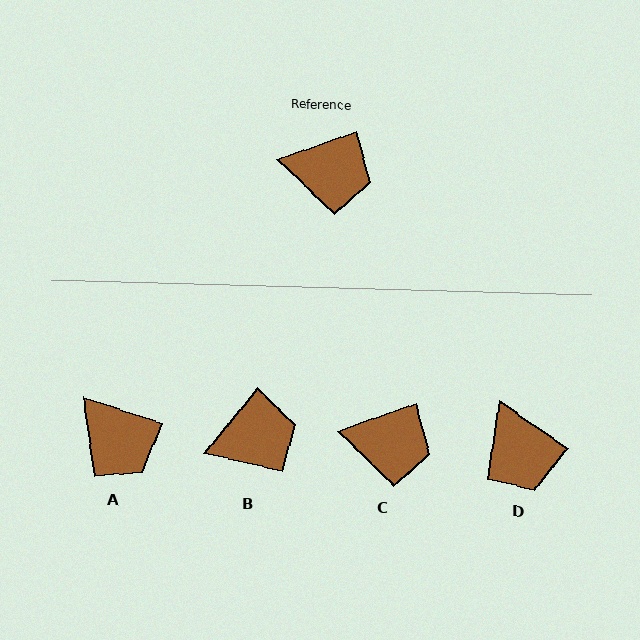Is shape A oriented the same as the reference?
No, it is off by about 38 degrees.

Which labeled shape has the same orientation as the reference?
C.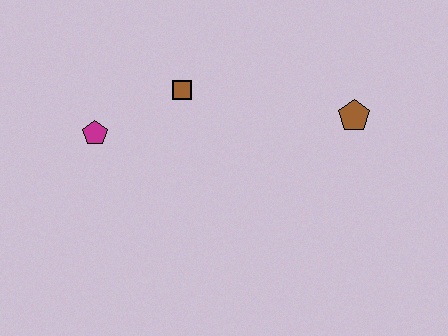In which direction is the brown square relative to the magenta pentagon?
The brown square is to the right of the magenta pentagon.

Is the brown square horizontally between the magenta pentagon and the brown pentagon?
Yes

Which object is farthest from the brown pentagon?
The magenta pentagon is farthest from the brown pentagon.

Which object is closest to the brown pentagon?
The brown square is closest to the brown pentagon.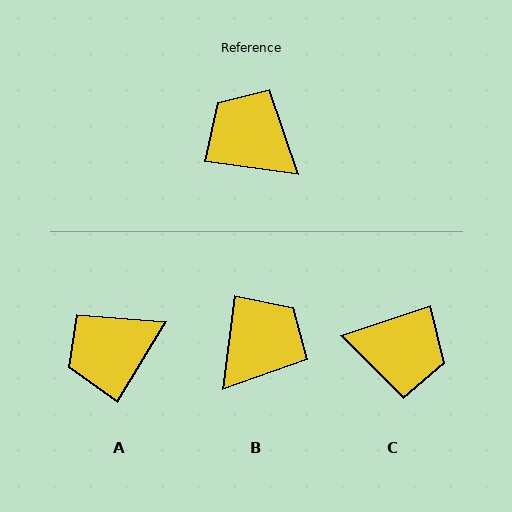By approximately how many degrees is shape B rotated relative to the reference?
Approximately 90 degrees clockwise.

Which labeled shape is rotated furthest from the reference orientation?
C, about 154 degrees away.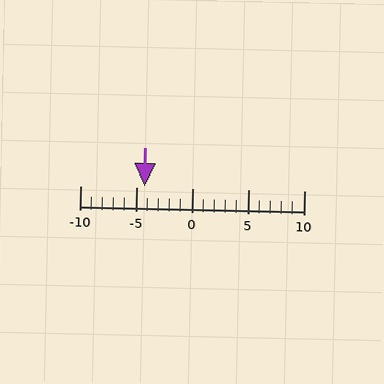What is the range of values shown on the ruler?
The ruler shows values from -10 to 10.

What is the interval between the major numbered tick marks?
The major tick marks are spaced 5 units apart.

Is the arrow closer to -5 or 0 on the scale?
The arrow is closer to -5.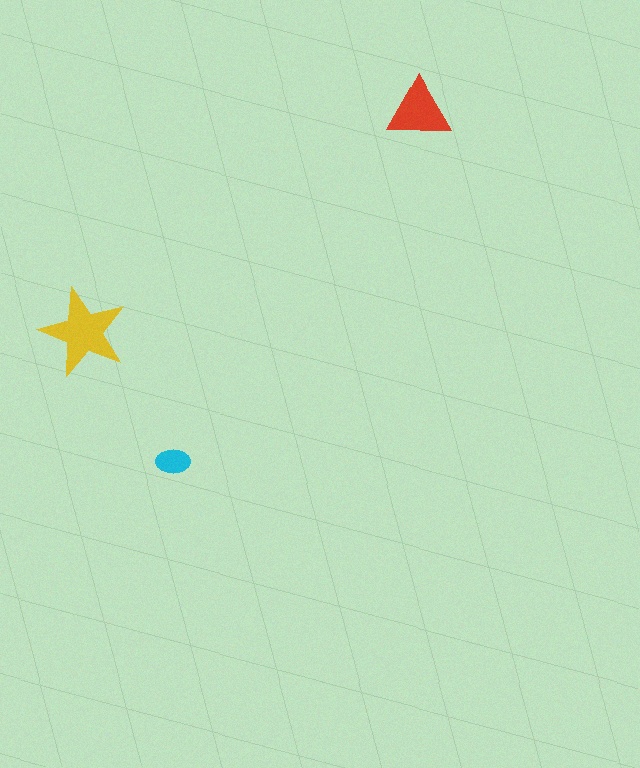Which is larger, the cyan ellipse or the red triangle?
The red triangle.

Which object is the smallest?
The cyan ellipse.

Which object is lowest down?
The cyan ellipse is bottommost.